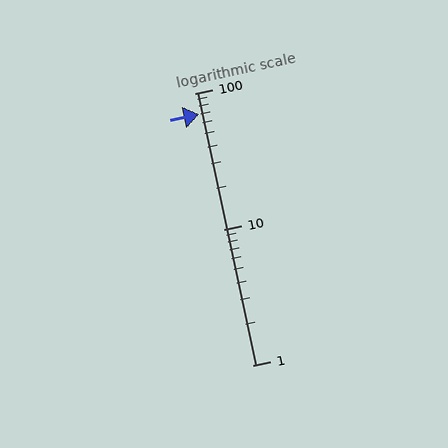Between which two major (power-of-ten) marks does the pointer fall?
The pointer is between 10 and 100.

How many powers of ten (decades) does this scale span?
The scale spans 2 decades, from 1 to 100.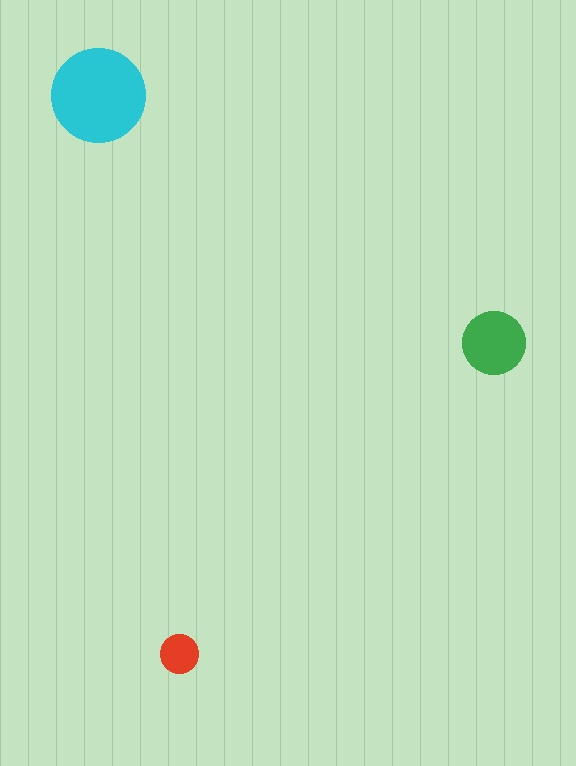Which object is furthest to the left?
The cyan circle is leftmost.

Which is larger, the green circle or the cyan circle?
The cyan one.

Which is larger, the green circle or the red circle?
The green one.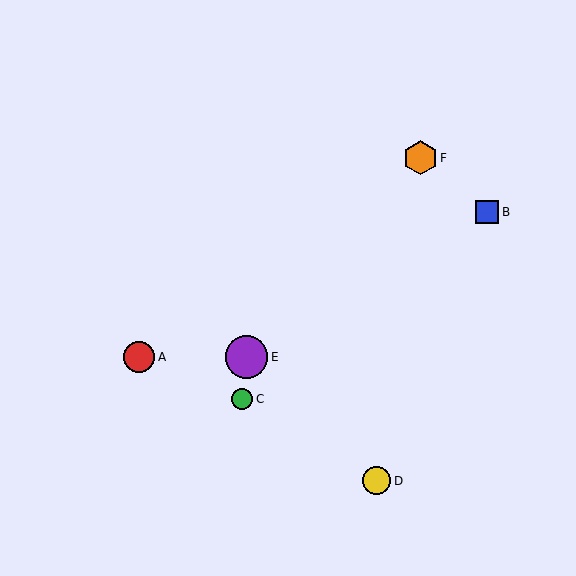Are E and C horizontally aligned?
No, E is at y≈357 and C is at y≈399.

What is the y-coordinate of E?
Object E is at y≈357.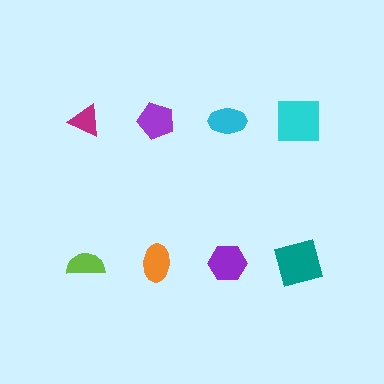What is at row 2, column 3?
A purple hexagon.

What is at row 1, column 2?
A purple pentagon.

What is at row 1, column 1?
A magenta triangle.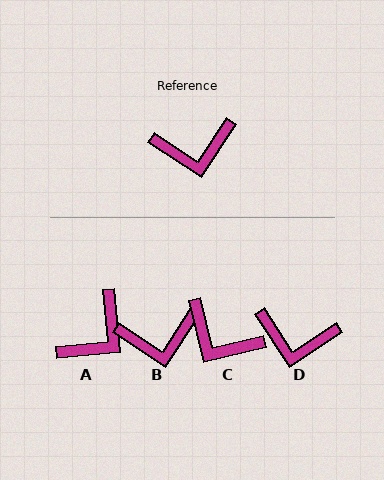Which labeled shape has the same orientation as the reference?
B.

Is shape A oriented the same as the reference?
No, it is off by about 39 degrees.